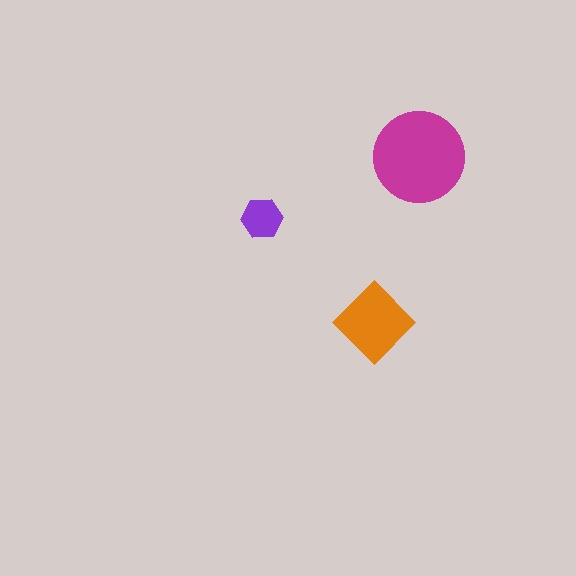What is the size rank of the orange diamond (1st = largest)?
2nd.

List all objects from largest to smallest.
The magenta circle, the orange diamond, the purple hexagon.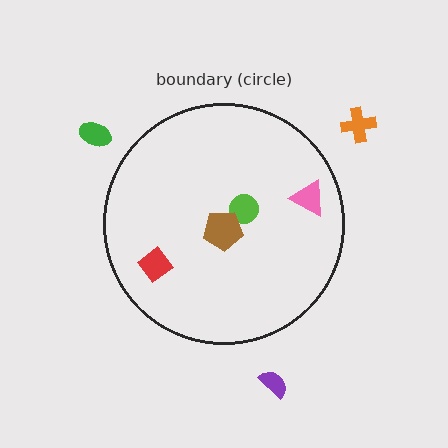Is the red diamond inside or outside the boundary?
Inside.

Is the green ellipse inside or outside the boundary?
Outside.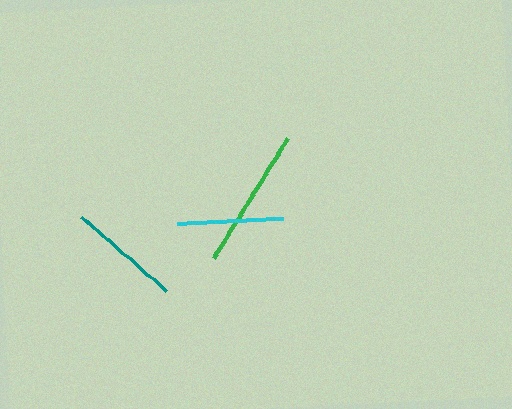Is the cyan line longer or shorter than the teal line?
The teal line is longer than the cyan line.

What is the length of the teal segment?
The teal segment is approximately 112 pixels long.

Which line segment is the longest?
The green line is the longest at approximately 141 pixels.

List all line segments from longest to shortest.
From longest to shortest: green, teal, cyan.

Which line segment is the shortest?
The cyan line is the shortest at approximately 106 pixels.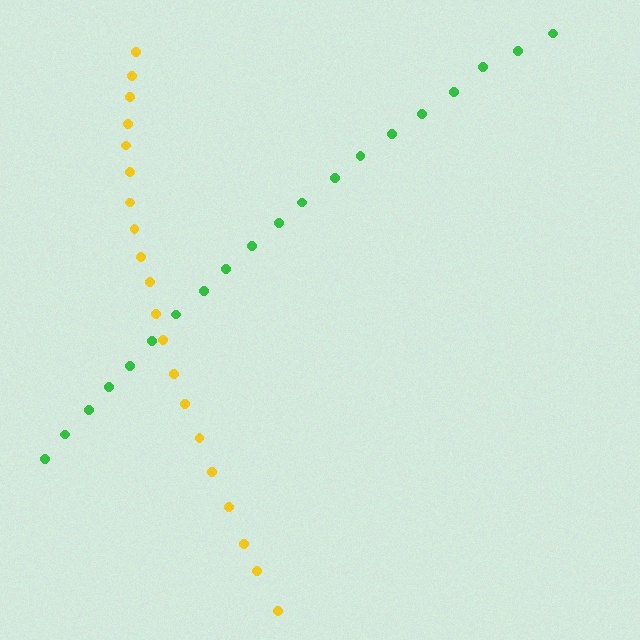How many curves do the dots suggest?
There are 2 distinct paths.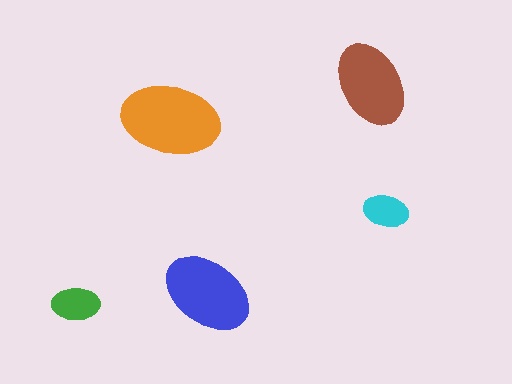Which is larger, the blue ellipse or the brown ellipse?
The blue one.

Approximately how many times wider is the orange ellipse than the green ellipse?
About 2 times wider.